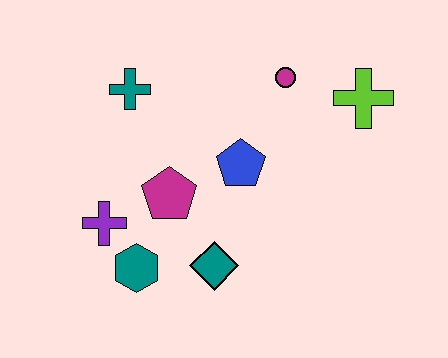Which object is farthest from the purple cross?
The lime cross is farthest from the purple cross.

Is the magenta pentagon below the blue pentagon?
Yes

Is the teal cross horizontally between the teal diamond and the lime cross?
No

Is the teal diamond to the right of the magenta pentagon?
Yes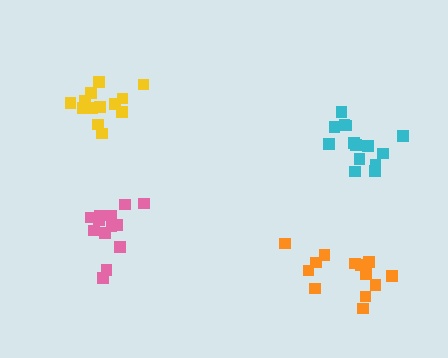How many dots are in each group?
Group 1: 13 dots, Group 2: 14 dots, Group 3: 13 dots, Group 4: 13 dots (53 total).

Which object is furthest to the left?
The yellow cluster is leftmost.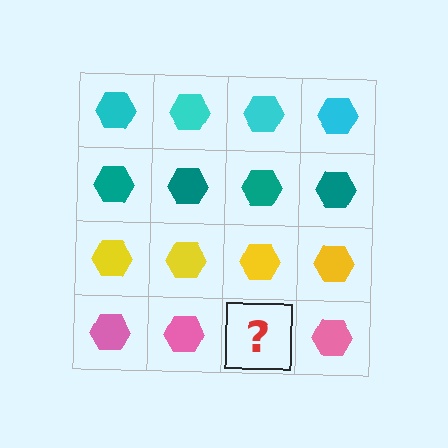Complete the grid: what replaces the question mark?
The question mark should be replaced with a pink hexagon.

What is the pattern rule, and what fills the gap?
The rule is that each row has a consistent color. The gap should be filled with a pink hexagon.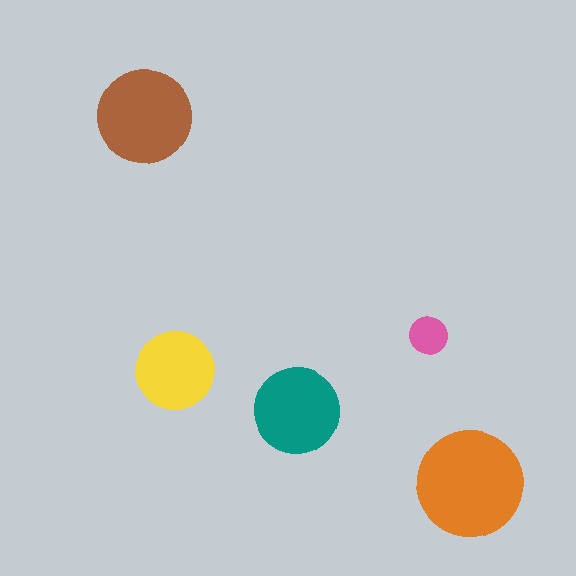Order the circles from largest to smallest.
the orange one, the brown one, the teal one, the yellow one, the pink one.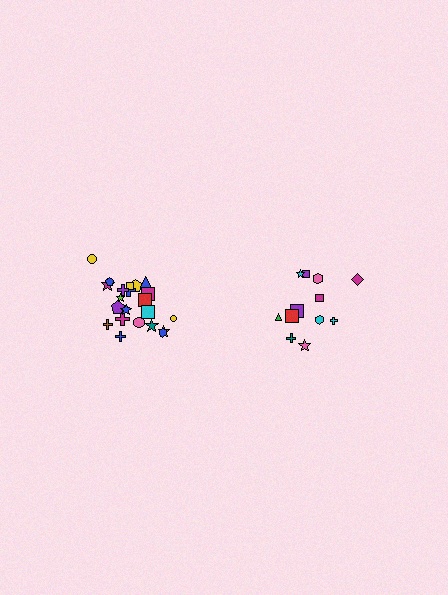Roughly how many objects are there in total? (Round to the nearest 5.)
Roughly 35 objects in total.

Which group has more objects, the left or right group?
The left group.